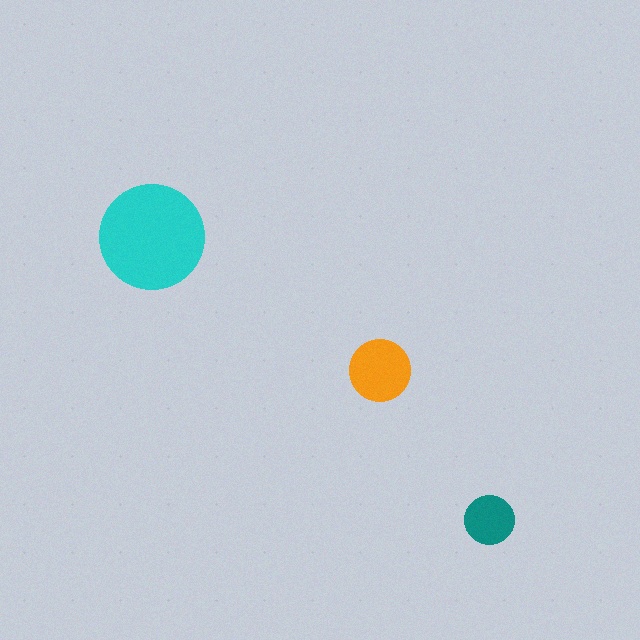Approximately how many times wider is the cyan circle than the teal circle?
About 2 times wider.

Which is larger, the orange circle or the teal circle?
The orange one.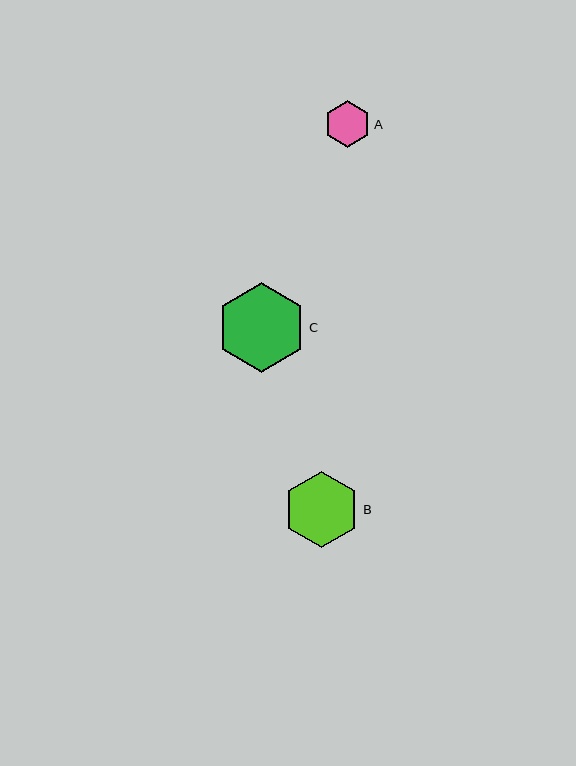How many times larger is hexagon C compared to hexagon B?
Hexagon C is approximately 1.2 times the size of hexagon B.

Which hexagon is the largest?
Hexagon C is the largest with a size of approximately 90 pixels.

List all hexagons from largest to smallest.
From largest to smallest: C, B, A.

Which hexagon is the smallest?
Hexagon A is the smallest with a size of approximately 47 pixels.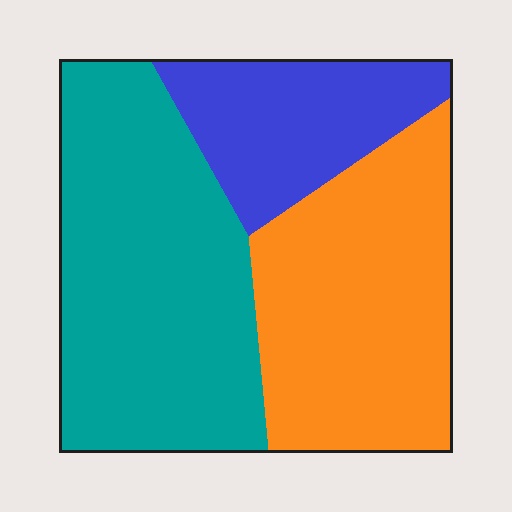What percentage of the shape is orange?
Orange takes up about three eighths (3/8) of the shape.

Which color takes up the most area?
Teal, at roughly 45%.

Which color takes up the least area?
Blue, at roughly 20%.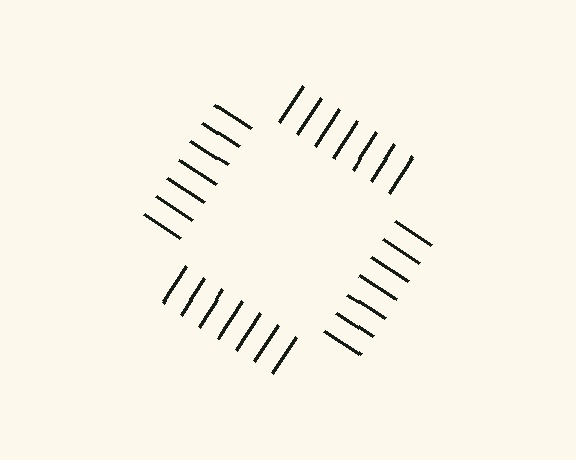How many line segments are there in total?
28 — 7 along each of the 4 edges.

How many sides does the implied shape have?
4 sides — the line-ends trace a square.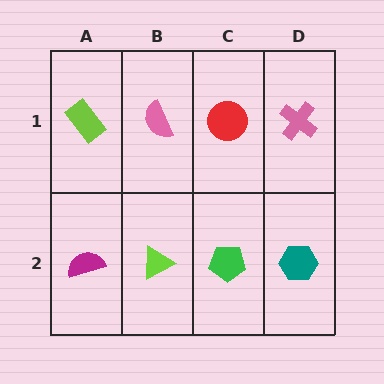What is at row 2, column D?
A teal hexagon.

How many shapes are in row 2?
4 shapes.